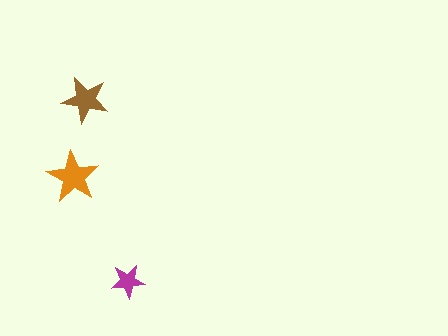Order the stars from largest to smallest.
the orange one, the brown one, the magenta one.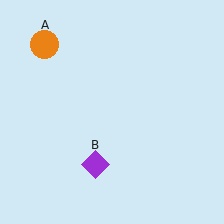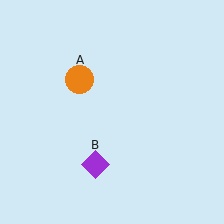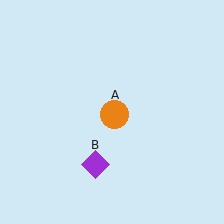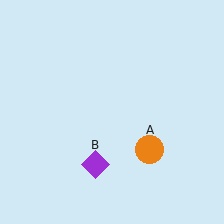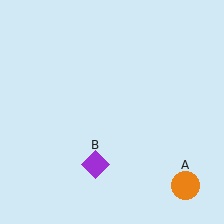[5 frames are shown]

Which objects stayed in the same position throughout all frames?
Purple diamond (object B) remained stationary.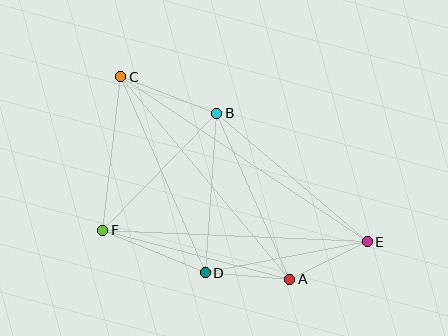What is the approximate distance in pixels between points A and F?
The distance between A and F is approximately 193 pixels.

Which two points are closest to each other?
Points A and D are closest to each other.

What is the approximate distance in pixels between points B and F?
The distance between B and F is approximately 163 pixels.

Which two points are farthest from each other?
Points C and E are farthest from each other.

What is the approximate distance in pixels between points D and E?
The distance between D and E is approximately 165 pixels.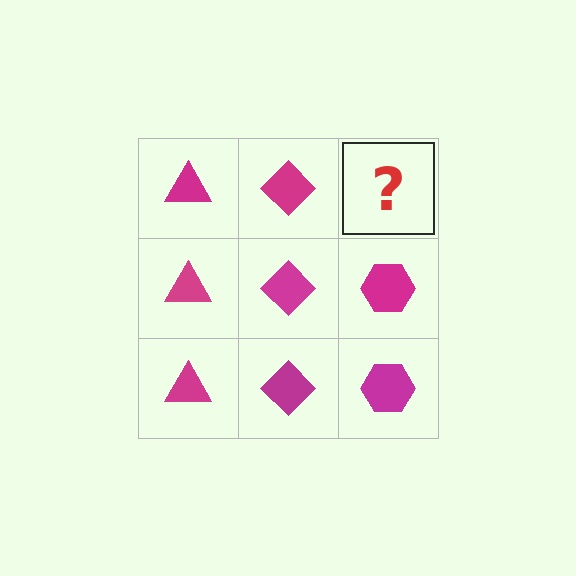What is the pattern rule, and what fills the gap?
The rule is that each column has a consistent shape. The gap should be filled with a magenta hexagon.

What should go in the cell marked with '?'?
The missing cell should contain a magenta hexagon.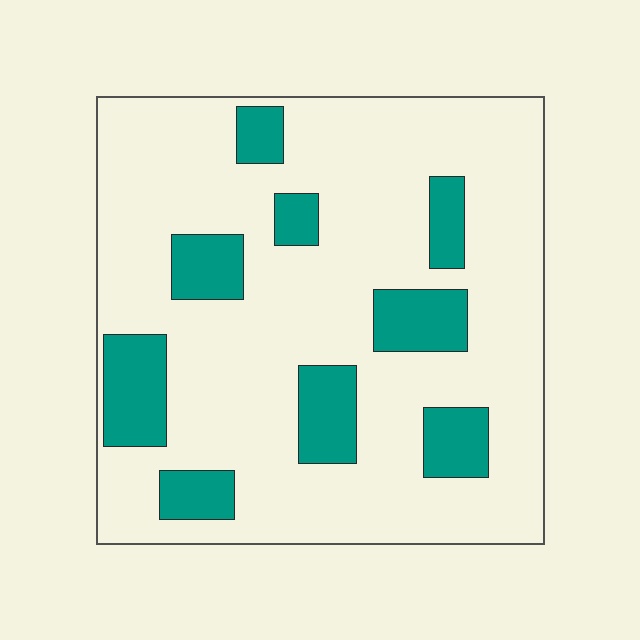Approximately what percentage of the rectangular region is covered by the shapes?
Approximately 20%.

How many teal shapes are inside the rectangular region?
9.